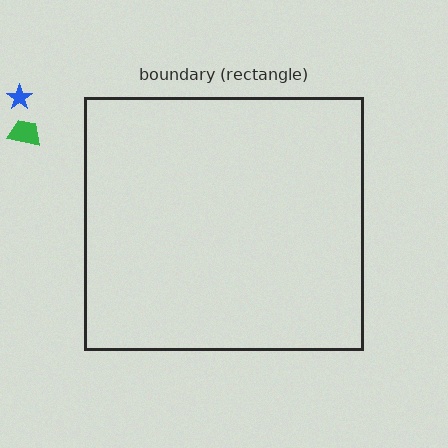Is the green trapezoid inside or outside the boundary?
Outside.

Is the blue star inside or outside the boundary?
Outside.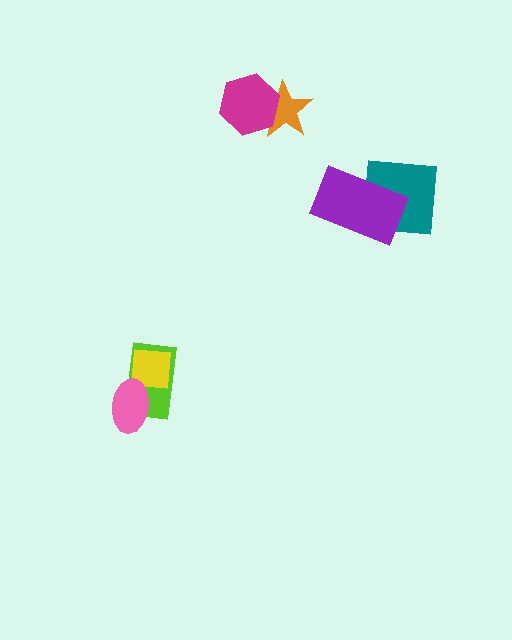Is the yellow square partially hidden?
Yes, it is partially covered by another shape.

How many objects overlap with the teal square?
1 object overlaps with the teal square.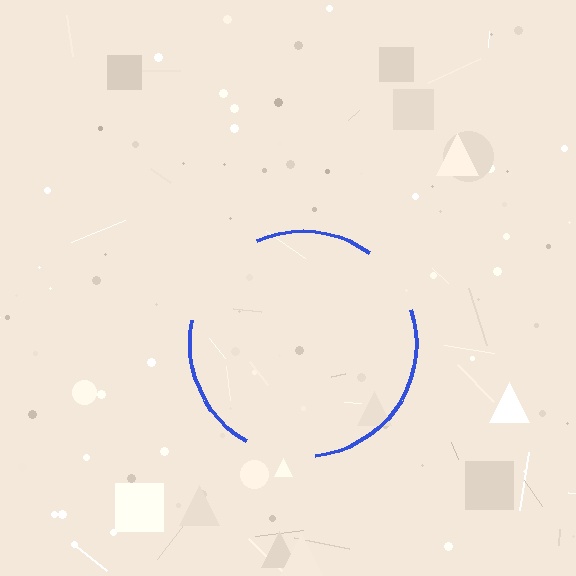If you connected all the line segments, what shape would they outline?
They would outline a circle.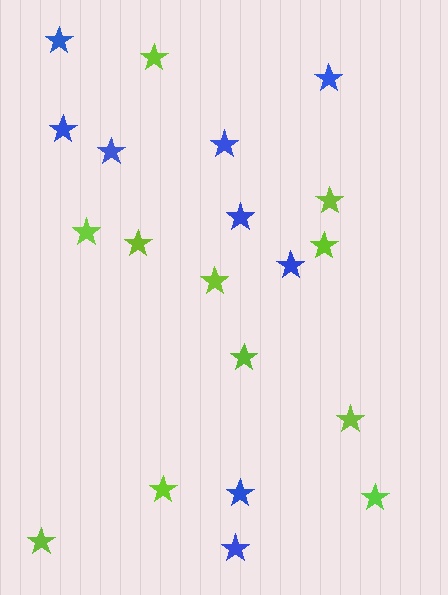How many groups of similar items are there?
There are 2 groups: one group of blue stars (9) and one group of lime stars (11).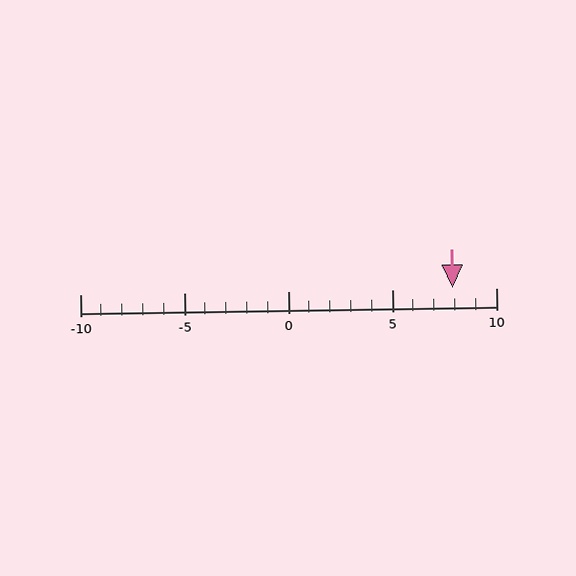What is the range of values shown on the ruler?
The ruler shows values from -10 to 10.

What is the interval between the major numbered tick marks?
The major tick marks are spaced 5 units apart.